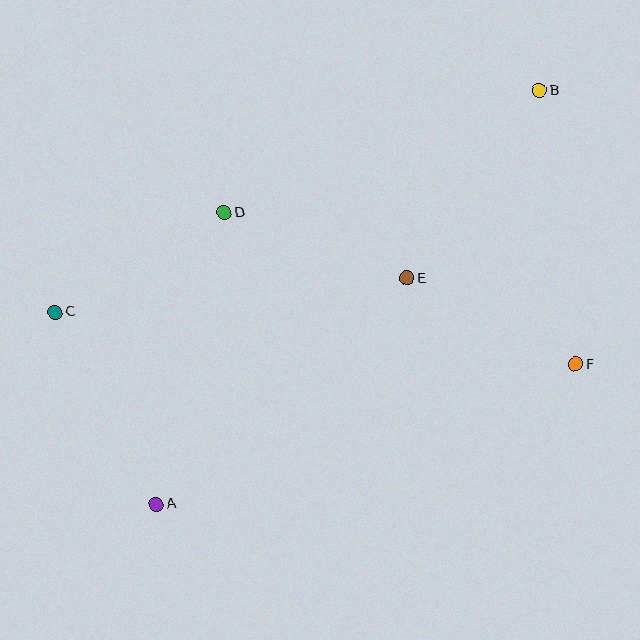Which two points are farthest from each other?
Points A and B are farthest from each other.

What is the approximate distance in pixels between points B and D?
The distance between B and D is approximately 338 pixels.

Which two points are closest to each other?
Points E and F are closest to each other.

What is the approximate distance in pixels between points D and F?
The distance between D and F is approximately 383 pixels.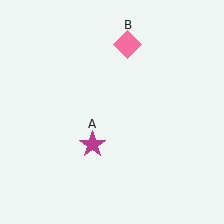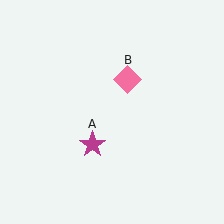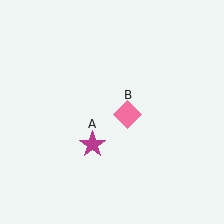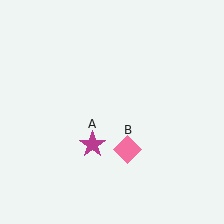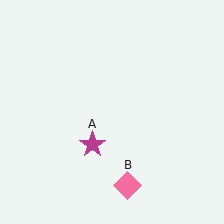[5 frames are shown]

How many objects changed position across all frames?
1 object changed position: pink diamond (object B).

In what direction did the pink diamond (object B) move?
The pink diamond (object B) moved down.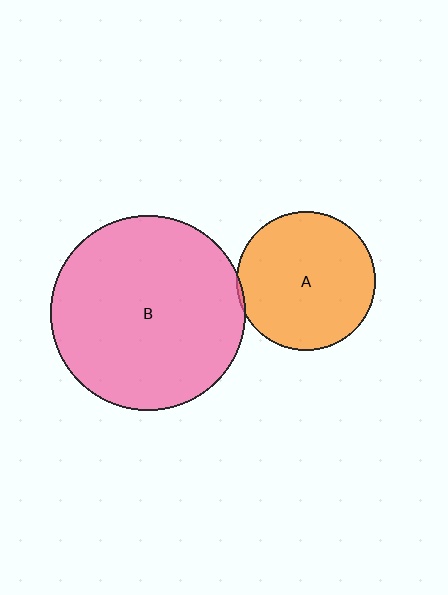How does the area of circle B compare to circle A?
Approximately 2.0 times.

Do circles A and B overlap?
Yes.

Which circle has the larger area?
Circle B (pink).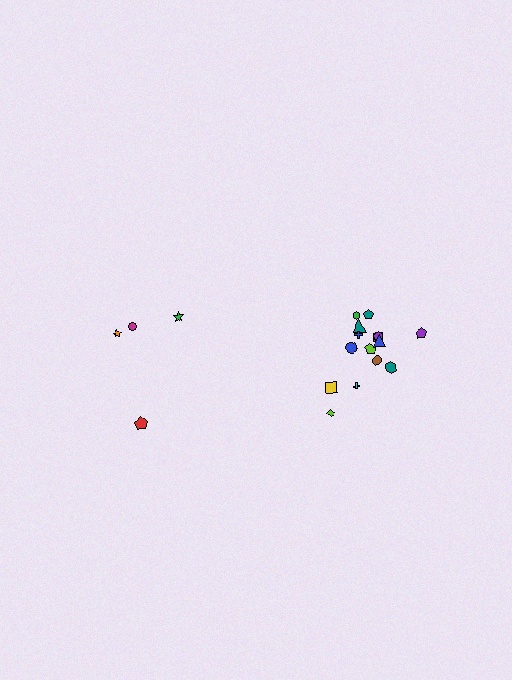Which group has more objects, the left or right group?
The right group.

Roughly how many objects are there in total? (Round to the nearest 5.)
Roughly 20 objects in total.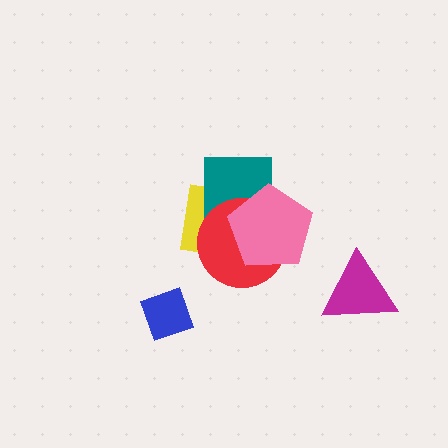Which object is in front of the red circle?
The pink pentagon is in front of the red circle.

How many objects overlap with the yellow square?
3 objects overlap with the yellow square.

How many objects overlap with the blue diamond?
0 objects overlap with the blue diamond.